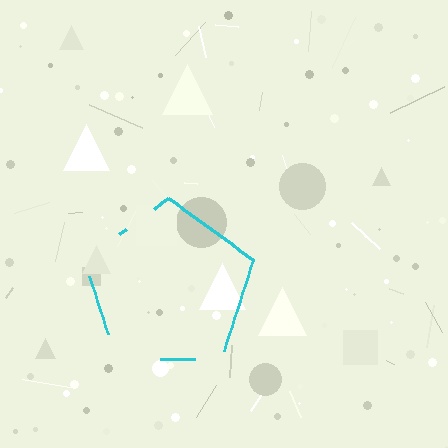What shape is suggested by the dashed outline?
The dashed outline suggests a pentagon.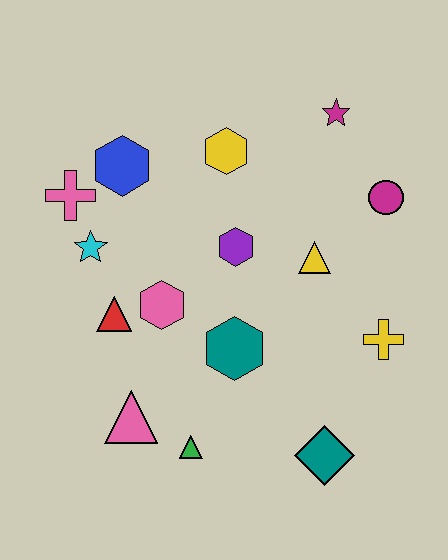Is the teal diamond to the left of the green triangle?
No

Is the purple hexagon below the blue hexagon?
Yes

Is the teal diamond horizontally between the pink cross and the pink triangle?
No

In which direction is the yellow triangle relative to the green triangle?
The yellow triangle is above the green triangle.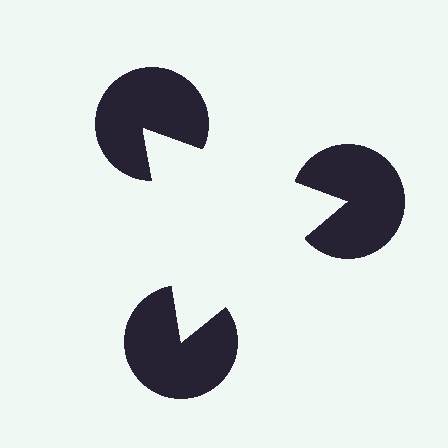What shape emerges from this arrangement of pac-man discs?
An illusory triangle — its edges are inferred from the aligned wedge cuts in the pac-man discs, not physically drawn.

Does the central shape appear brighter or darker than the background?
It typically appears slightly brighter than the background, even though no actual brightness change is drawn.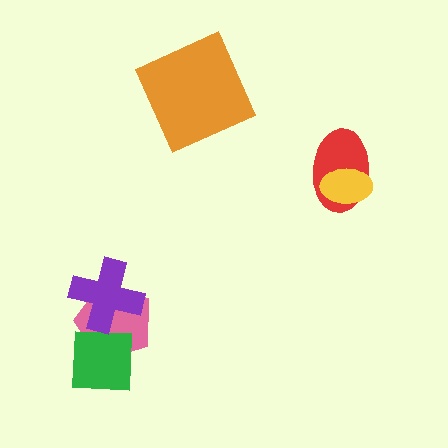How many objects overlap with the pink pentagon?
2 objects overlap with the pink pentagon.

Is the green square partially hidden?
Yes, it is partially covered by another shape.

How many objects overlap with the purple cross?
2 objects overlap with the purple cross.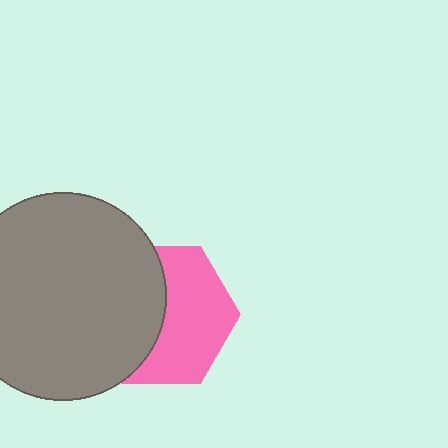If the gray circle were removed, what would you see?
You would see the complete pink hexagon.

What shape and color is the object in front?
The object in front is a gray circle.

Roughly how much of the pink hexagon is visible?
About half of it is visible (roughly 54%).